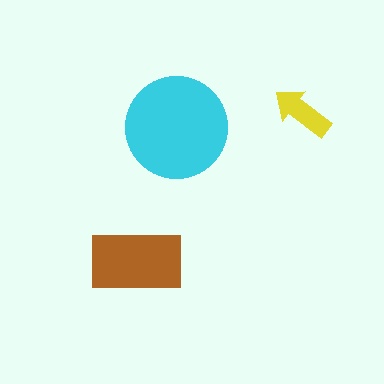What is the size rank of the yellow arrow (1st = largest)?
3rd.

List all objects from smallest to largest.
The yellow arrow, the brown rectangle, the cyan circle.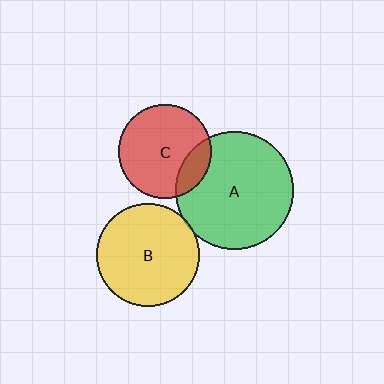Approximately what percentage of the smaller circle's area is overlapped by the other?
Approximately 5%.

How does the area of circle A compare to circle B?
Approximately 1.3 times.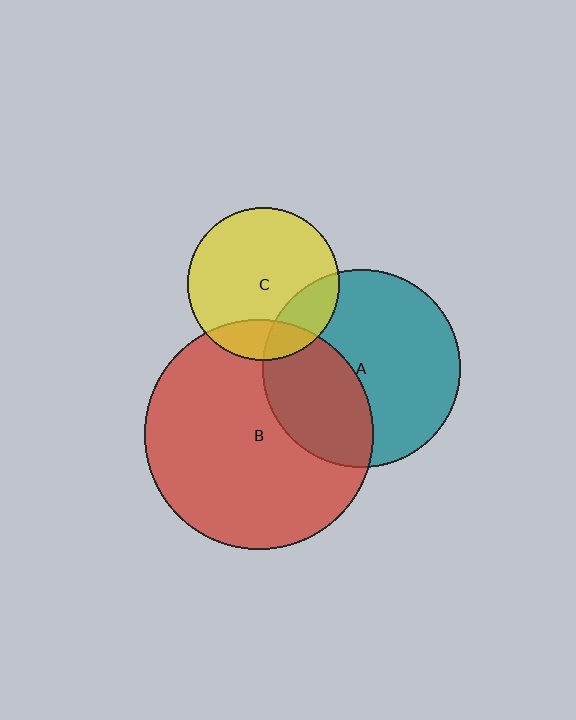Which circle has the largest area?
Circle B (red).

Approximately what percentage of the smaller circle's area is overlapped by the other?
Approximately 20%.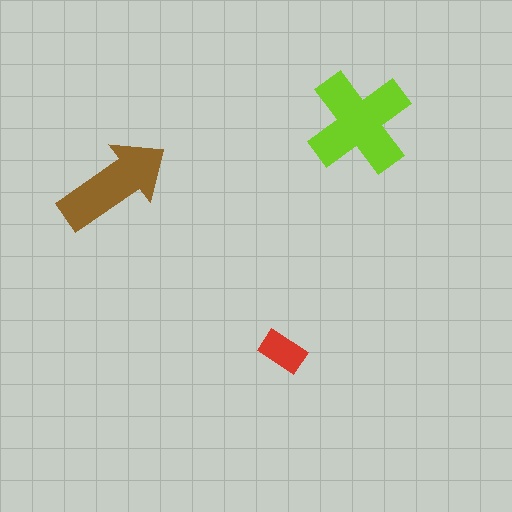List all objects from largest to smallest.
The lime cross, the brown arrow, the red rectangle.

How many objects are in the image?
There are 3 objects in the image.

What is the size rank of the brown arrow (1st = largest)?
2nd.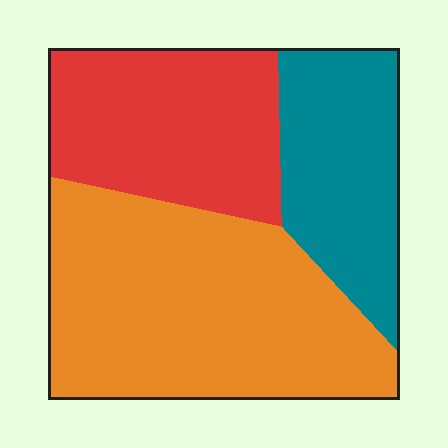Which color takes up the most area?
Orange, at roughly 50%.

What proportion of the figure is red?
Red covers 29% of the figure.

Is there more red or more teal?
Red.